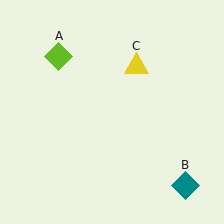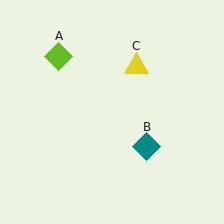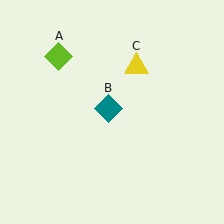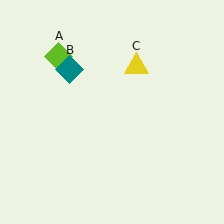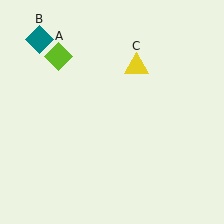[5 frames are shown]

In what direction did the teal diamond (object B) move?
The teal diamond (object B) moved up and to the left.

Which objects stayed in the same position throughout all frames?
Lime diamond (object A) and yellow triangle (object C) remained stationary.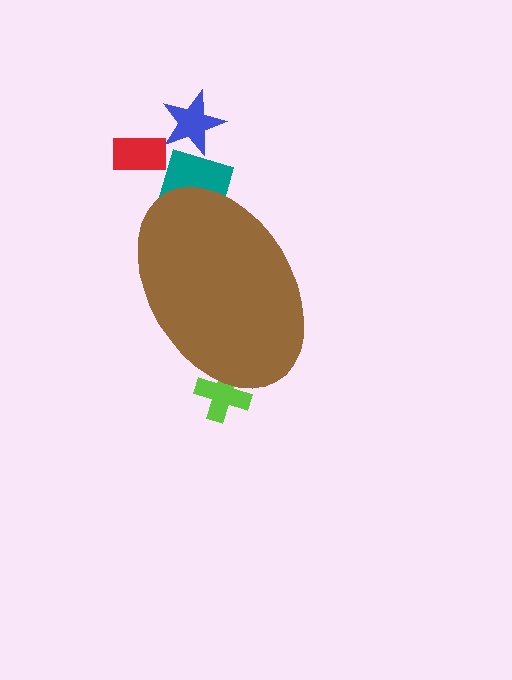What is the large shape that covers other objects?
A brown ellipse.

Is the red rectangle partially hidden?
No, the red rectangle is fully visible.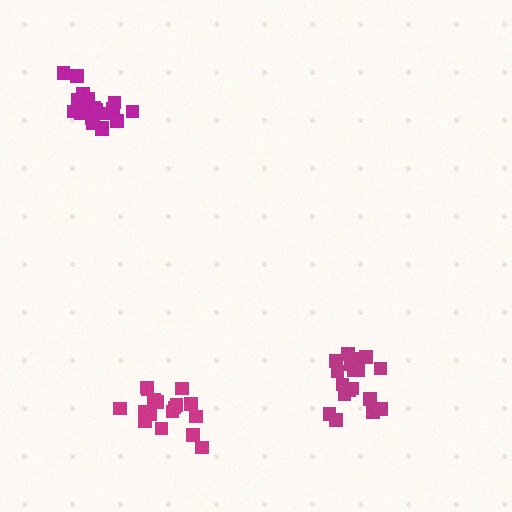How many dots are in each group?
Group 1: 17 dots, Group 2: 19 dots, Group 3: 19 dots (55 total).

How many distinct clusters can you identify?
There are 3 distinct clusters.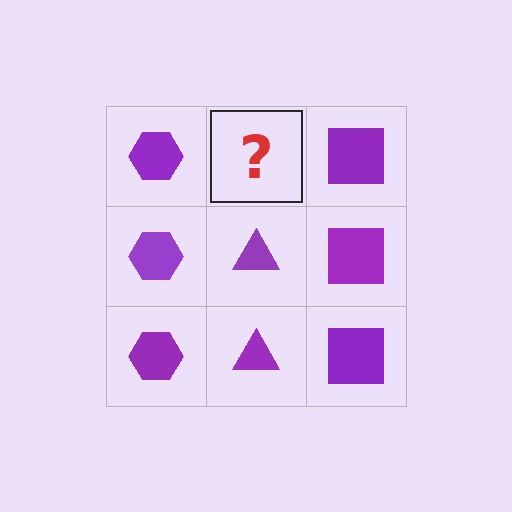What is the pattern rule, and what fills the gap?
The rule is that each column has a consistent shape. The gap should be filled with a purple triangle.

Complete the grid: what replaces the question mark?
The question mark should be replaced with a purple triangle.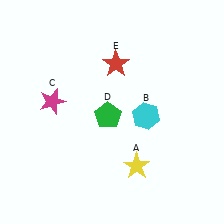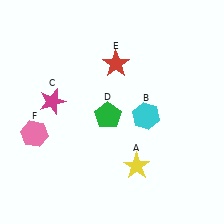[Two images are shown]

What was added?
A pink hexagon (F) was added in Image 2.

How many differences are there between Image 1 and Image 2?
There is 1 difference between the two images.